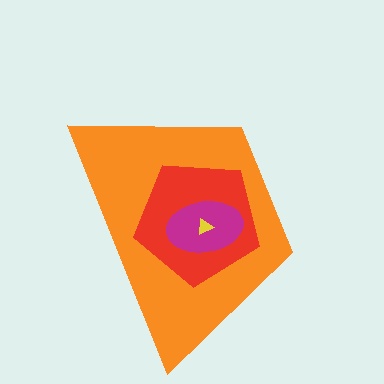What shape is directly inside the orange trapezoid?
The red pentagon.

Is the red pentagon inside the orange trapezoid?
Yes.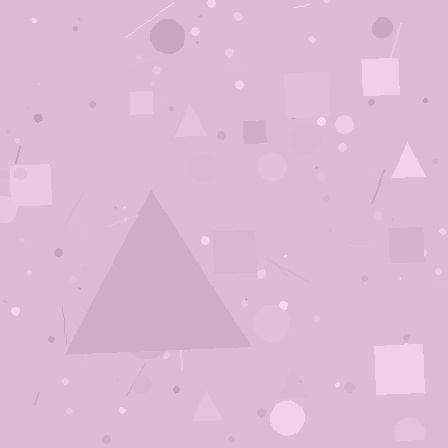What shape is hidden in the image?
A triangle is hidden in the image.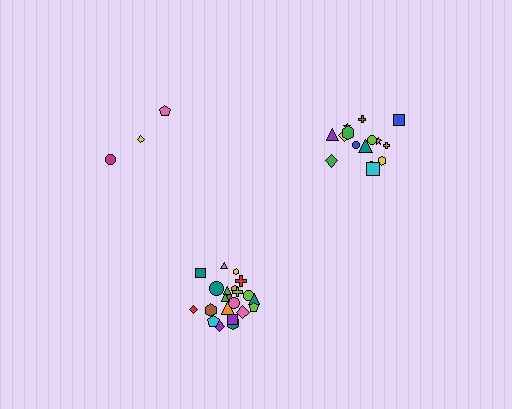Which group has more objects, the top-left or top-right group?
The top-right group.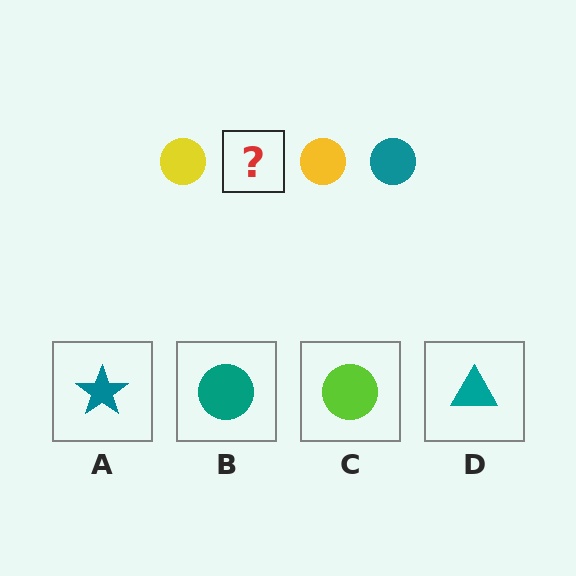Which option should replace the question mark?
Option B.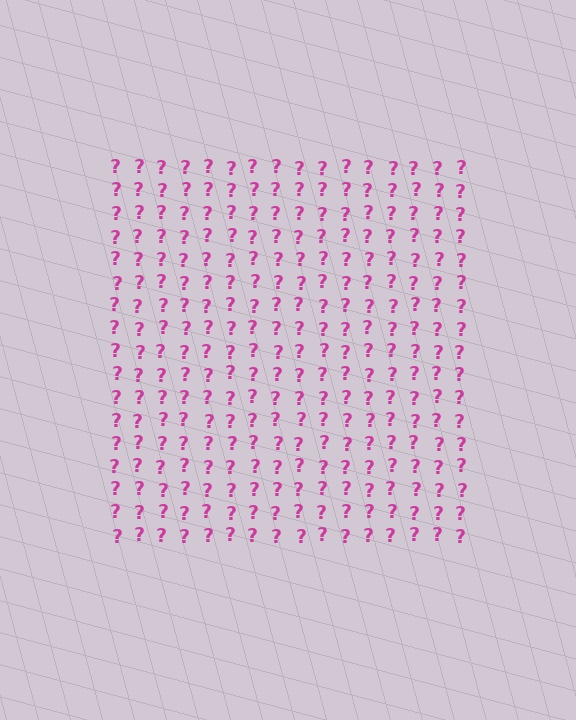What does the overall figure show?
The overall figure shows a square.